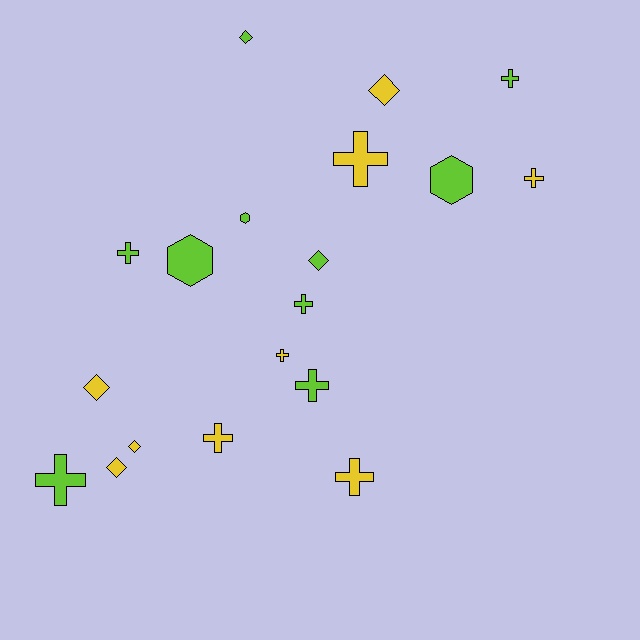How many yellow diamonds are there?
There are 4 yellow diamonds.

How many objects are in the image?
There are 19 objects.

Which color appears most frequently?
Lime, with 10 objects.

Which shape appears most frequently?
Cross, with 10 objects.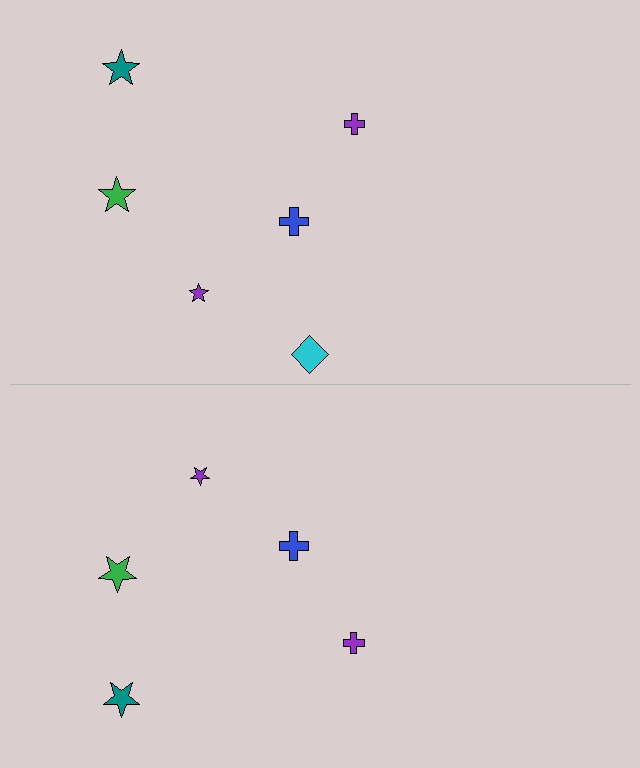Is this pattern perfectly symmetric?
No, the pattern is not perfectly symmetric. A cyan diamond is missing from the bottom side.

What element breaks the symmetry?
A cyan diamond is missing from the bottom side.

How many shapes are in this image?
There are 11 shapes in this image.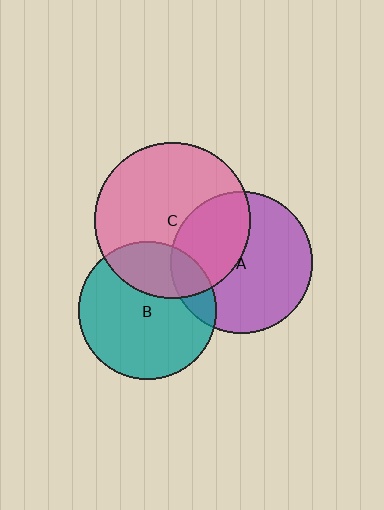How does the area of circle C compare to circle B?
Approximately 1.3 times.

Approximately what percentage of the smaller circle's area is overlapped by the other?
Approximately 15%.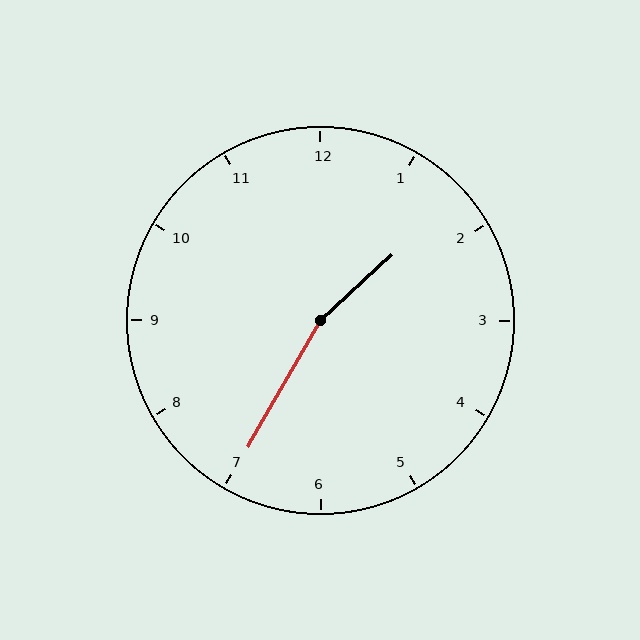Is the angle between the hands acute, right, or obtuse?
It is obtuse.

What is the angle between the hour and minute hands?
Approximately 162 degrees.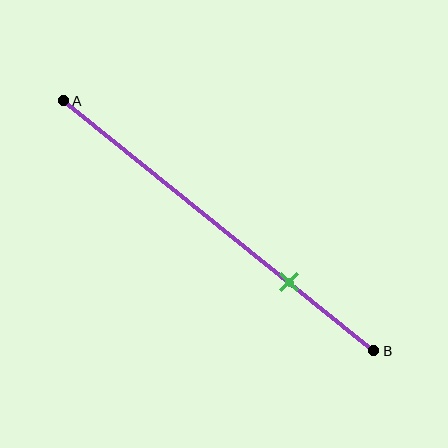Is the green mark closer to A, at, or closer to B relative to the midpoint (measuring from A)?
The green mark is closer to point B than the midpoint of segment AB.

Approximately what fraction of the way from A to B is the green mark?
The green mark is approximately 75% of the way from A to B.